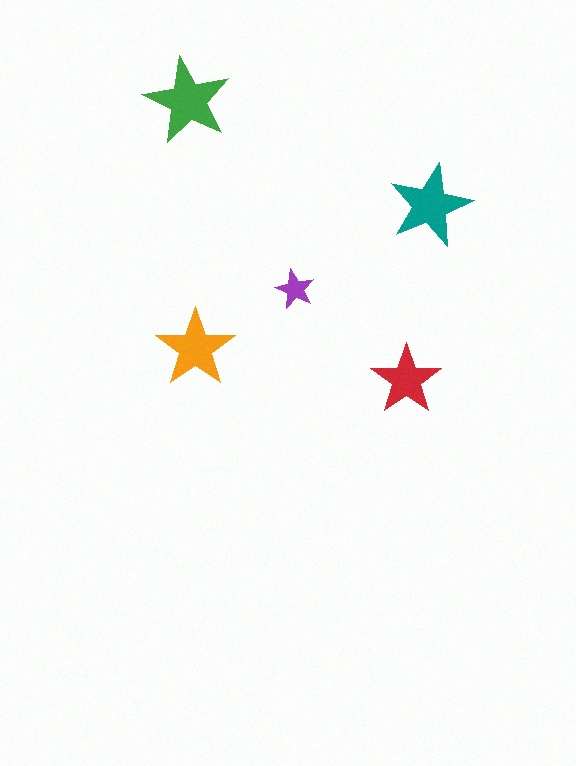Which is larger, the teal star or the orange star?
The teal one.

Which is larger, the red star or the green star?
The green one.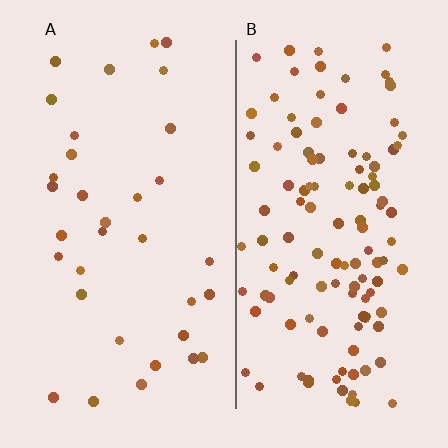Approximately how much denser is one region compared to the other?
Approximately 3.6× — region B over region A.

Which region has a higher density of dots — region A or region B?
B (the right).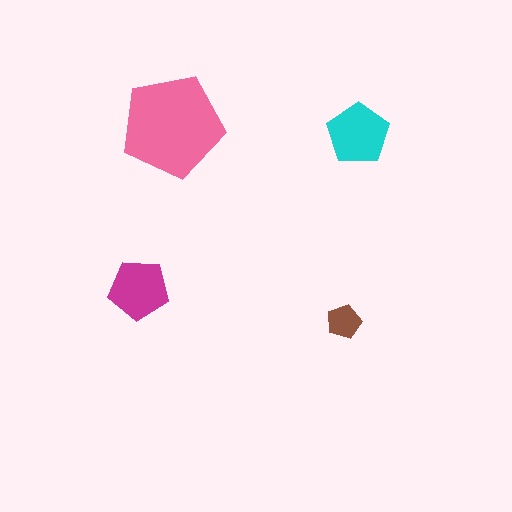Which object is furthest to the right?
The cyan pentagon is rightmost.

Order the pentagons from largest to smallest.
the pink one, the cyan one, the magenta one, the brown one.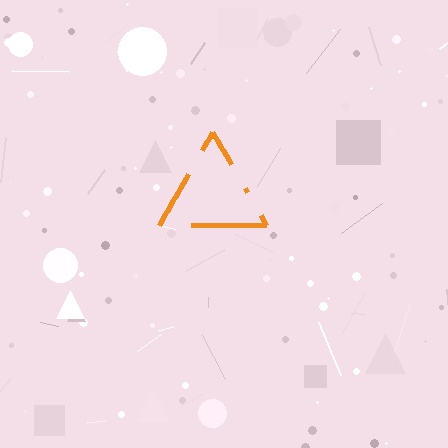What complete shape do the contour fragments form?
The contour fragments form a triangle.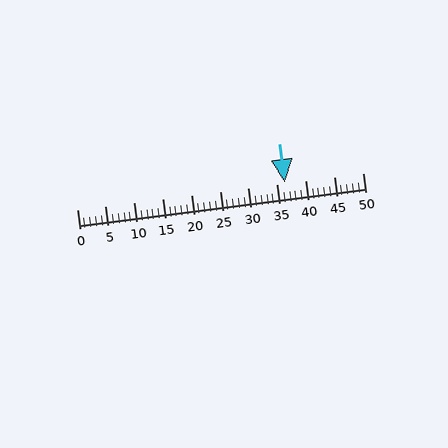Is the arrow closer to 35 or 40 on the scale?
The arrow is closer to 35.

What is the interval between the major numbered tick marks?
The major tick marks are spaced 5 units apart.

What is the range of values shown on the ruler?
The ruler shows values from 0 to 50.